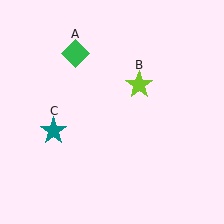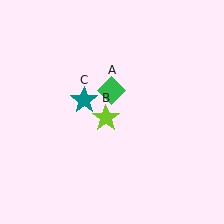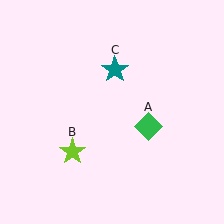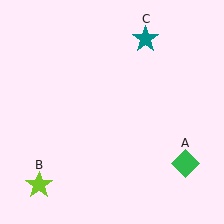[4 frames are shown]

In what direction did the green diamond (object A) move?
The green diamond (object A) moved down and to the right.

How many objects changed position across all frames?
3 objects changed position: green diamond (object A), lime star (object B), teal star (object C).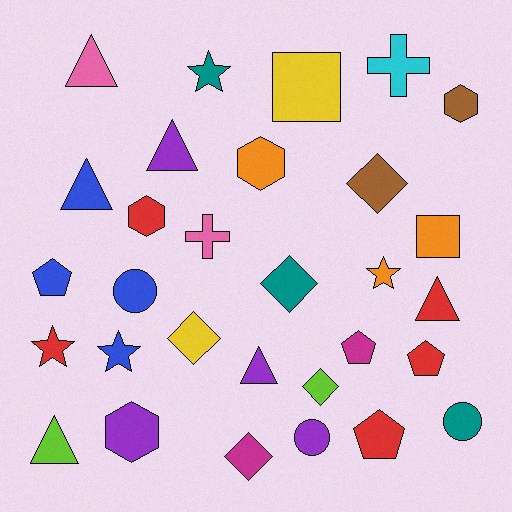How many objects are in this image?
There are 30 objects.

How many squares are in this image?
There are 2 squares.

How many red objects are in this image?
There are 5 red objects.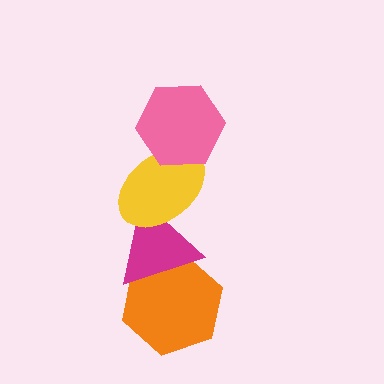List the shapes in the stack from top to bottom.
From top to bottom: the pink hexagon, the yellow ellipse, the magenta triangle, the orange hexagon.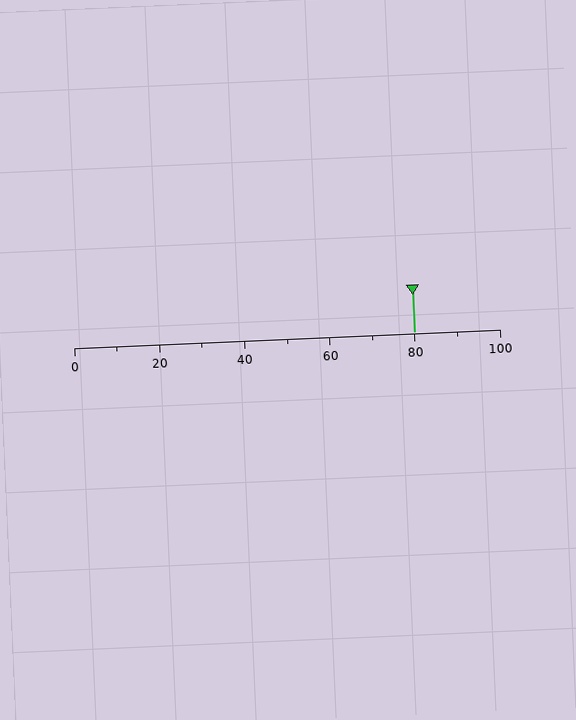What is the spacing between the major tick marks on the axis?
The major ticks are spaced 20 apart.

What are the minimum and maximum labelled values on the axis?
The axis runs from 0 to 100.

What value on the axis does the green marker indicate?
The marker indicates approximately 80.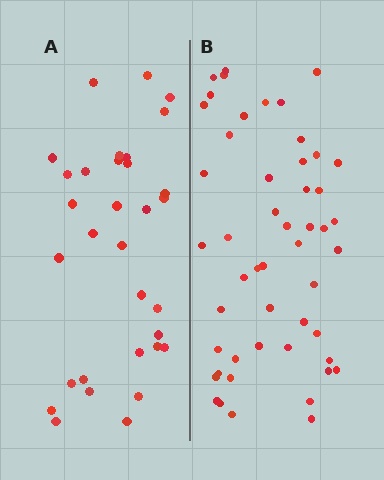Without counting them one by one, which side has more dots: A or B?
Region B (the right region) has more dots.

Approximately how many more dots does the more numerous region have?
Region B has approximately 20 more dots than region A.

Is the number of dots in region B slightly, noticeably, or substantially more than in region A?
Region B has substantially more. The ratio is roughly 1.6 to 1.